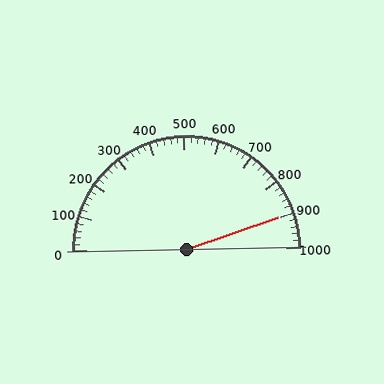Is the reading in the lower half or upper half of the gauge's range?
The reading is in the upper half of the range (0 to 1000).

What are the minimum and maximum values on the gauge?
The gauge ranges from 0 to 1000.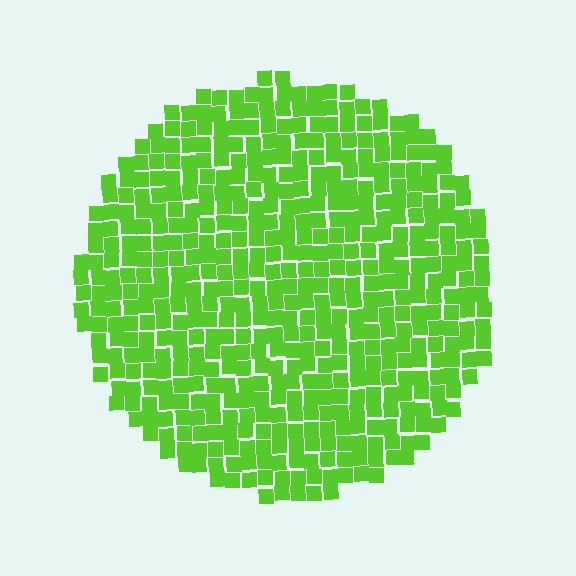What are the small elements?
The small elements are squares.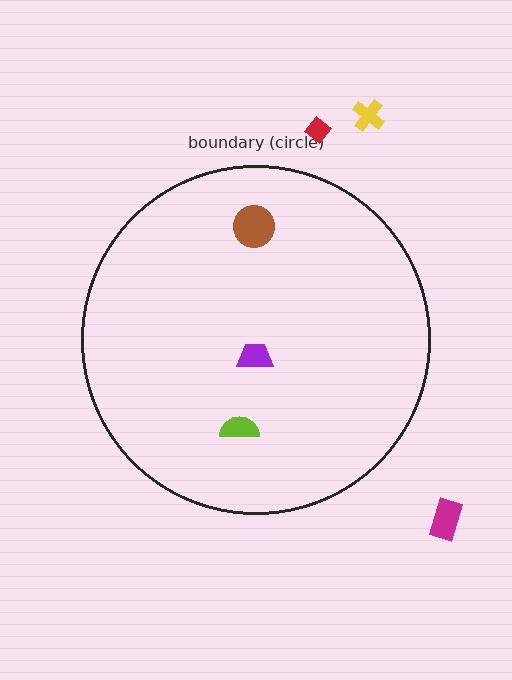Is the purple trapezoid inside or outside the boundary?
Inside.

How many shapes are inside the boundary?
3 inside, 3 outside.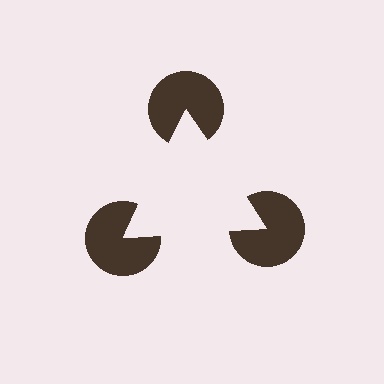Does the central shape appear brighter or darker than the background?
It typically appears slightly brighter than the background, even though no actual brightness change is drawn.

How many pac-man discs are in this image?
There are 3 — one at each vertex of the illusory triangle.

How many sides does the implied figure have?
3 sides.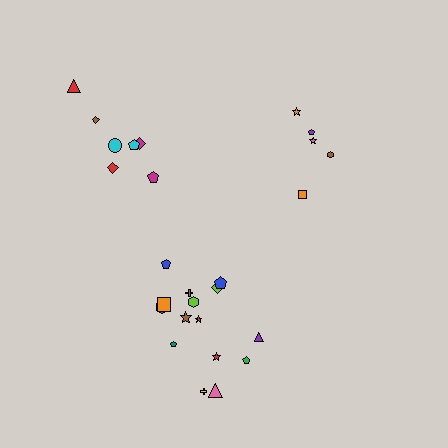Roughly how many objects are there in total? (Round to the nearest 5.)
Roughly 25 objects in total.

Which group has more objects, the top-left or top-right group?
The top-left group.